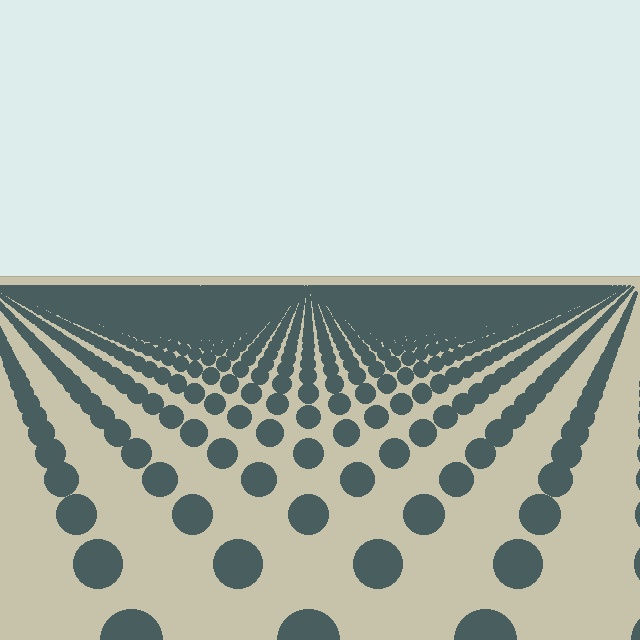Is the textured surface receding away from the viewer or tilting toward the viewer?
The surface is receding away from the viewer. Texture elements get smaller and denser toward the top.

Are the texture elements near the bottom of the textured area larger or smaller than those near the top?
Larger. Near the bottom, elements are closer to the viewer and appear at a bigger on-screen size.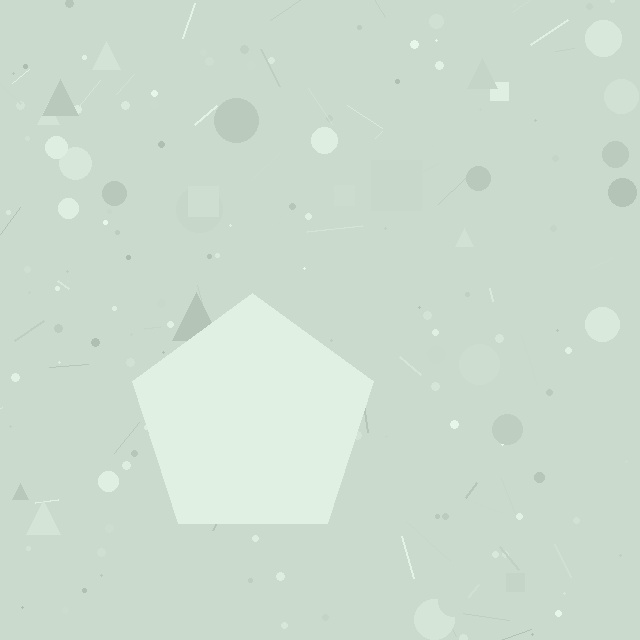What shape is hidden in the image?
A pentagon is hidden in the image.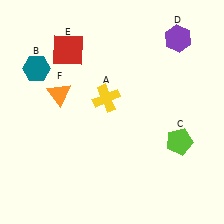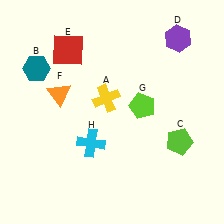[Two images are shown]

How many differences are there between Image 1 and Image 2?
There are 2 differences between the two images.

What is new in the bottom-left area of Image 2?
A cyan cross (H) was added in the bottom-left area of Image 2.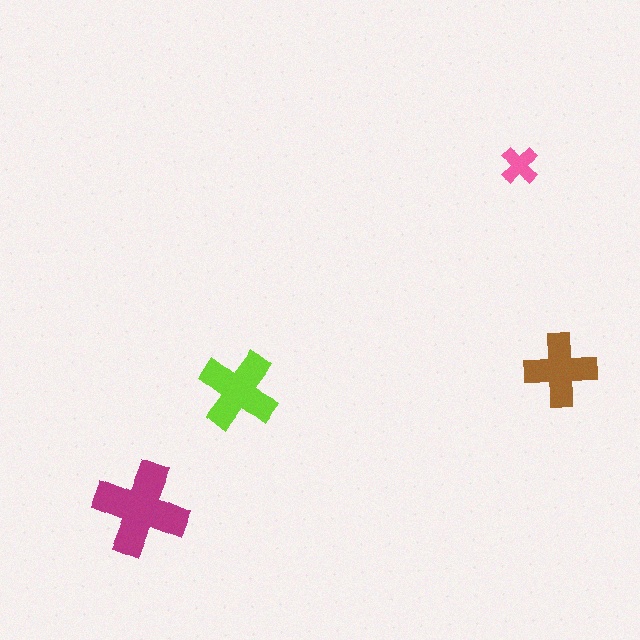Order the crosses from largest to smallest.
the magenta one, the lime one, the brown one, the pink one.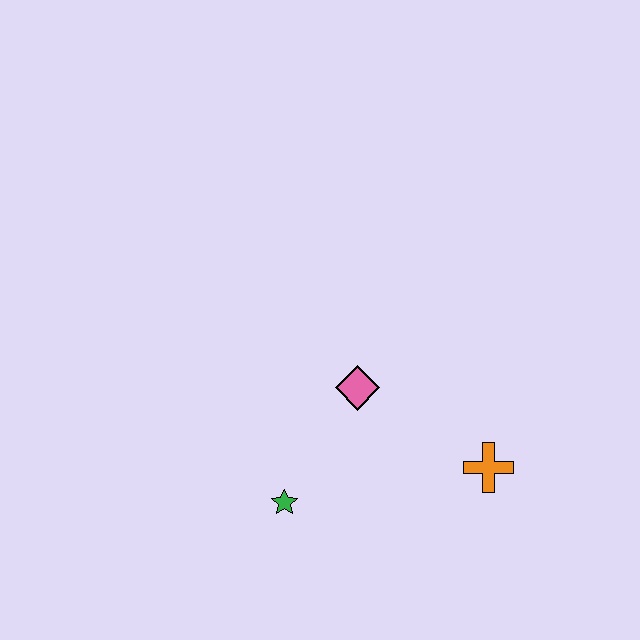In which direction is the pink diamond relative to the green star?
The pink diamond is above the green star.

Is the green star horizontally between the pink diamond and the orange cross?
No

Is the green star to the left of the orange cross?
Yes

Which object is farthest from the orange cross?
The green star is farthest from the orange cross.